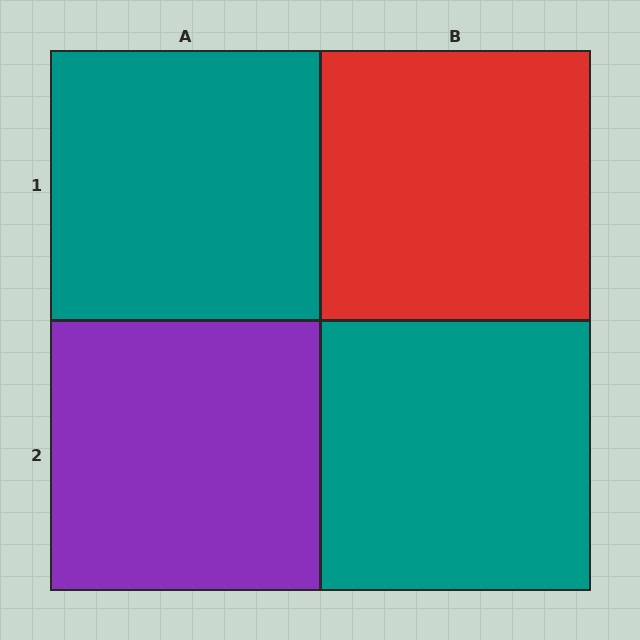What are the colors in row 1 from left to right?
Teal, red.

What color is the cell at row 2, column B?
Teal.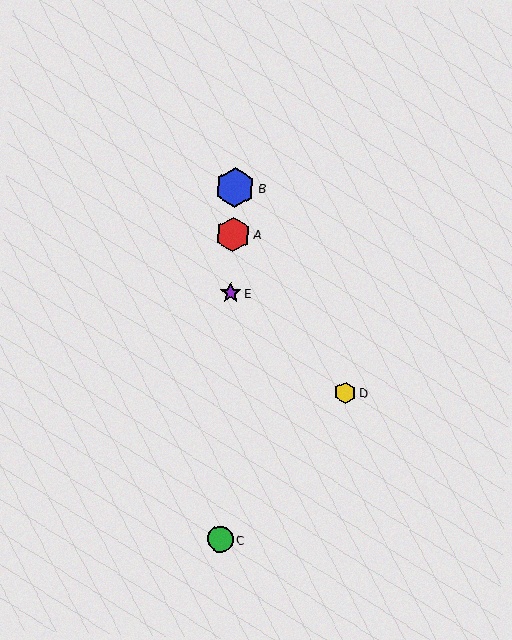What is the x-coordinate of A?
Object A is at x≈233.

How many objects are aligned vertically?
4 objects (A, B, C, E) are aligned vertically.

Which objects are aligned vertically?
Objects A, B, C, E are aligned vertically.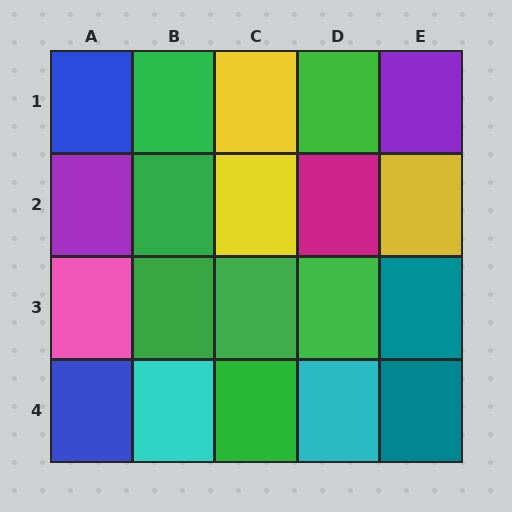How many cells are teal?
2 cells are teal.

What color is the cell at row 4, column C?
Green.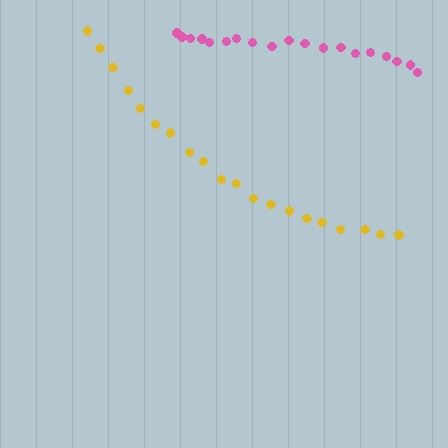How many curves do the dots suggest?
There are 2 distinct paths.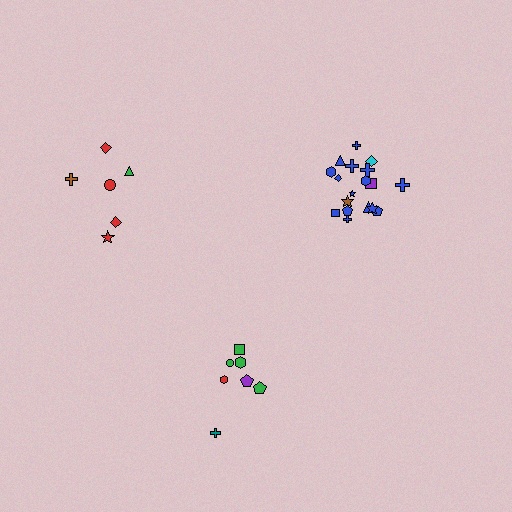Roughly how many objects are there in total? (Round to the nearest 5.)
Roughly 30 objects in total.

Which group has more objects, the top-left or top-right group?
The top-right group.